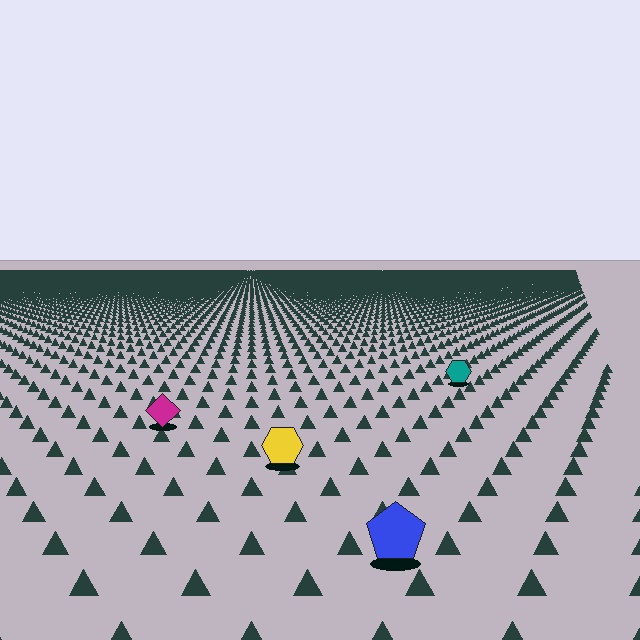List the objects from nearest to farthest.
From nearest to farthest: the blue pentagon, the yellow hexagon, the magenta diamond, the teal hexagon.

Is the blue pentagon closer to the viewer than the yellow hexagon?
Yes. The blue pentagon is closer — you can tell from the texture gradient: the ground texture is coarser near it.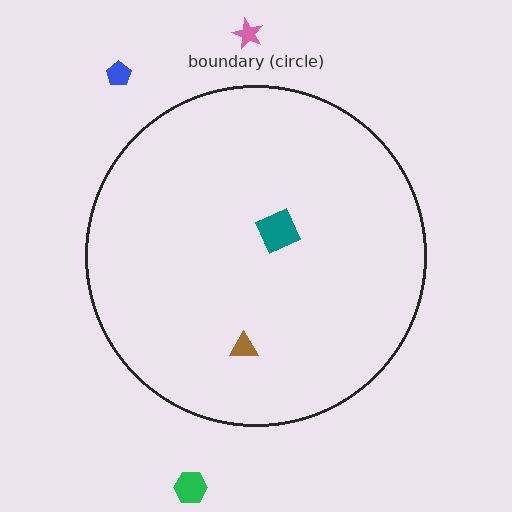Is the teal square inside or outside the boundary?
Inside.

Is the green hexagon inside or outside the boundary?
Outside.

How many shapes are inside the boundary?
2 inside, 3 outside.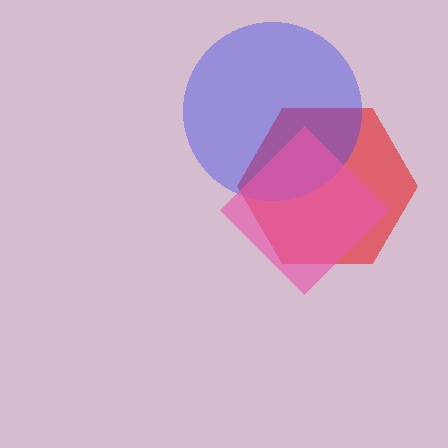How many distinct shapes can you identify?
There are 3 distinct shapes: a red hexagon, a blue circle, a pink diamond.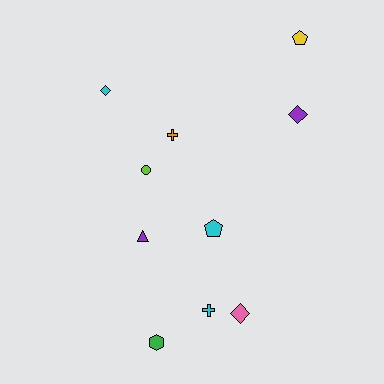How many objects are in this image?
There are 10 objects.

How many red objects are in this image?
There are no red objects.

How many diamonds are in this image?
There are 3 diamonds.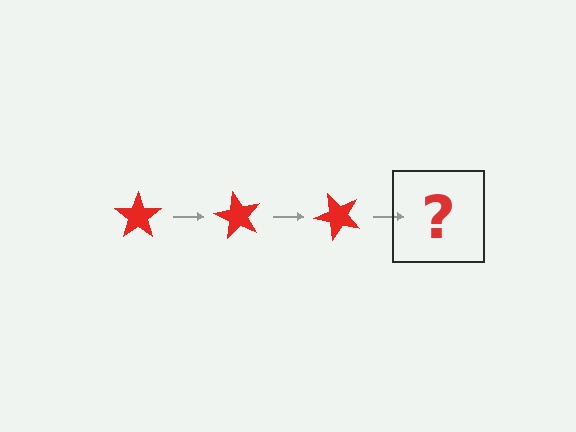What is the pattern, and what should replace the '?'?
The pattern is that the star rotates 60 degrees each step. The '?' should be a red star rotated 180 degrees.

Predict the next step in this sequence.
The next step is a red star rotated 180 degrees.